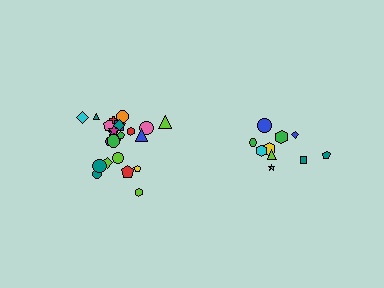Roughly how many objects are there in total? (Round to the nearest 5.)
Roughly 35 objects in total.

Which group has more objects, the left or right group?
The left group.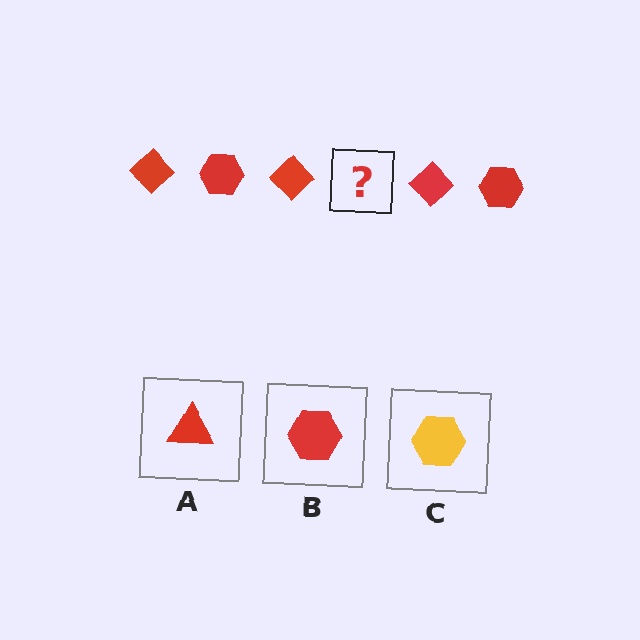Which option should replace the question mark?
Option B.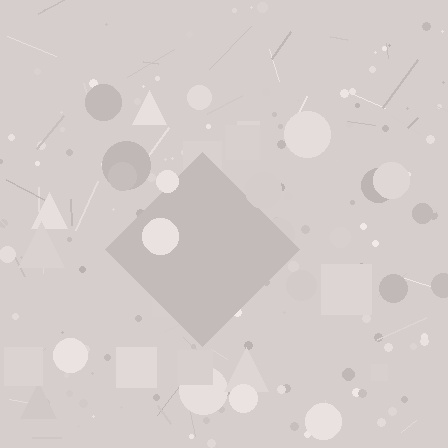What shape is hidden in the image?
A diamond is hidden in the image.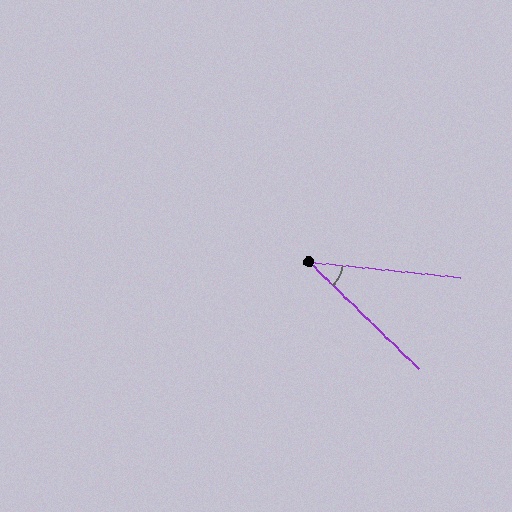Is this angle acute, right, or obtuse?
It is acute.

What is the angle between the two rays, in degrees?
Approximately 39 degrees.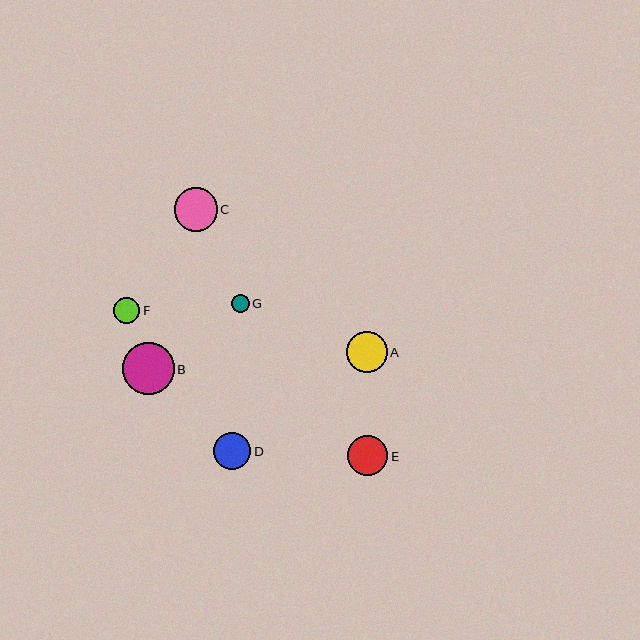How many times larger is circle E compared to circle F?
Circle E is approximately 1.5 times the size of circle F.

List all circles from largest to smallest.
From largest to smallest: B, C, A, E, D, F, G.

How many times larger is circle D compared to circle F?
Circle D is approximately 1.4 times the size of circle F.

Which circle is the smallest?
Circle G is the smallest with a size of approximately 17 pixels.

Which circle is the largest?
Circle B is the largest with a size of approximately 51 pixels.